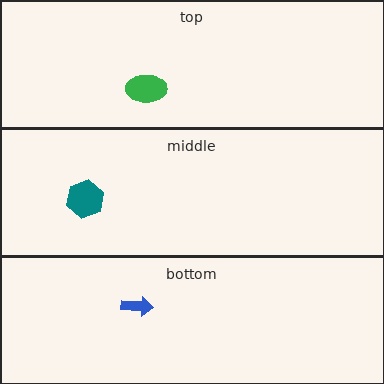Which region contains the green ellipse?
The top region.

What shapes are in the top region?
The green ellipse.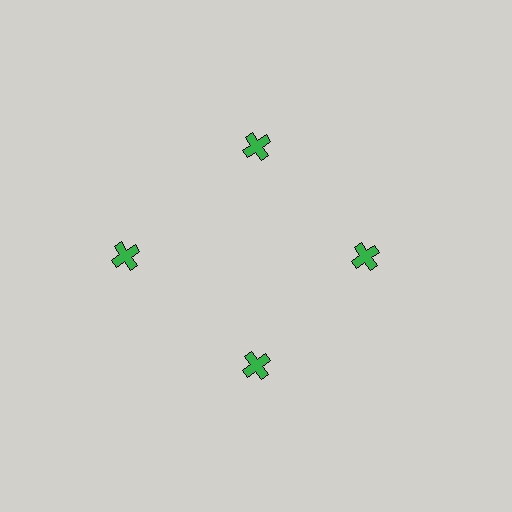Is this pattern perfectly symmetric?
No. The 4 green crosses are arranged in a ring, but one element near the 9 o'clock position is pushed outward from the center, breaking the 4-fold rotational symmetry.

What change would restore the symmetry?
The symmetry would be restored by moving it inward, back onto the ring so that all 4 crosses sit at equal angles and equal distance from the center.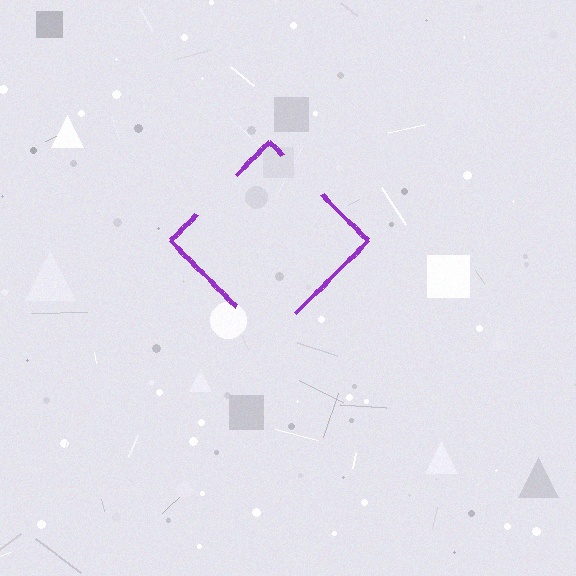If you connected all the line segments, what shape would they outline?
They would outline a diamond.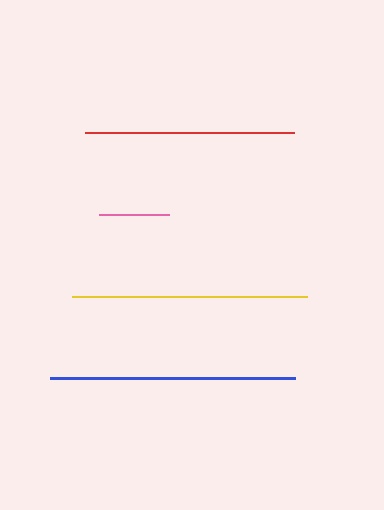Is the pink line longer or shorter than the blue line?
The blue line is longer than the pink line.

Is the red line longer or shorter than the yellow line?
The yellow line is longer than the red line.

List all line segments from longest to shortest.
From longest to shortest: blue, yellow, red, pink.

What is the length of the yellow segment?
The yellow segment is approximately 235 pixels long.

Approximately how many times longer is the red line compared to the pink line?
The red line is approximately 3.0 times the length of the pink line.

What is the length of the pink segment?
The pink segment is approximately 69 pixels long.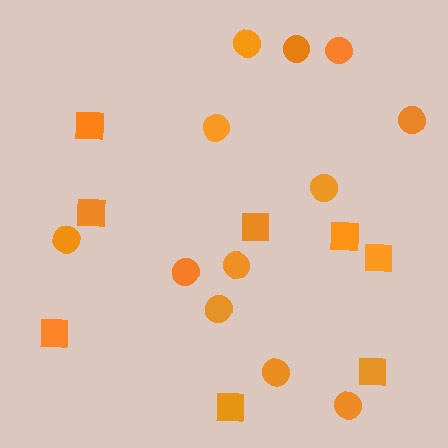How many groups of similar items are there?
There are 2 groups: one group of circles (12) and one group of squares (8).